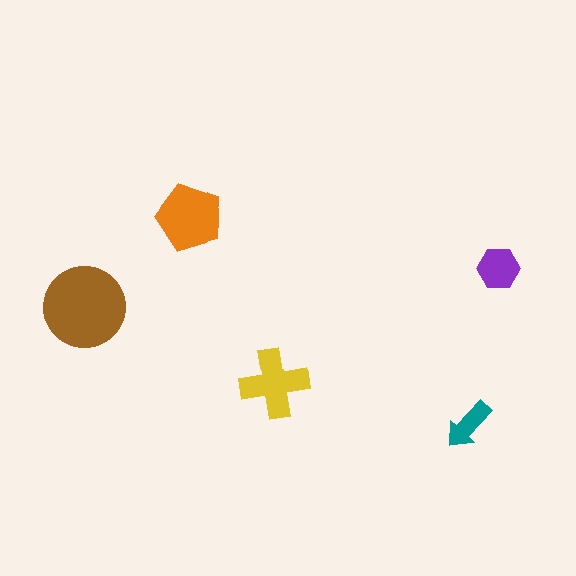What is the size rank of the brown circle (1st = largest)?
1st.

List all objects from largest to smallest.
The brown circle, the orange pentagon, the yellow cross, the purple hexagon, the teal arrow.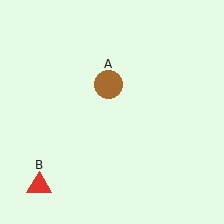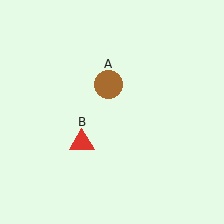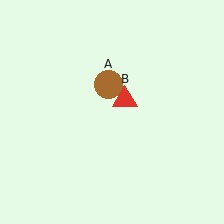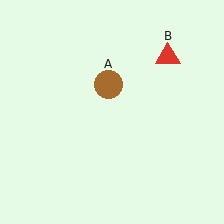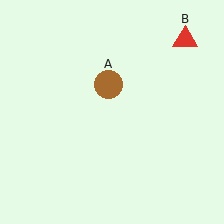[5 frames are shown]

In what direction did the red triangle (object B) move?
The red triangle (object B) moved up and to the right.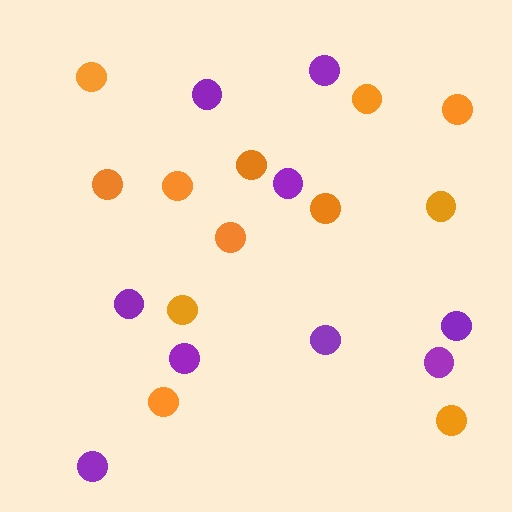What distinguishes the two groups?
There are 2 groups: one group of orange circles (12) and one group of purple circles (9).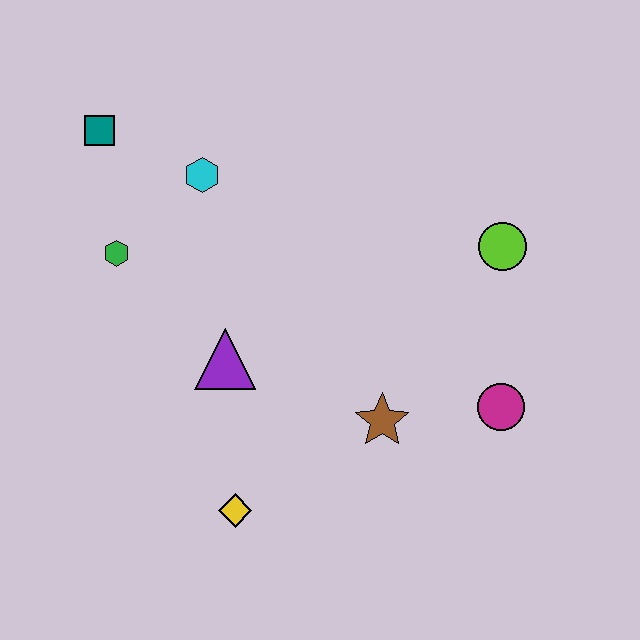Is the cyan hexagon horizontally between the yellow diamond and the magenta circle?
No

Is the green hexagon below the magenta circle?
No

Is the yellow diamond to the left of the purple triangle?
No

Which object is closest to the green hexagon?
The cyan hexagon is closest to the green hexagon.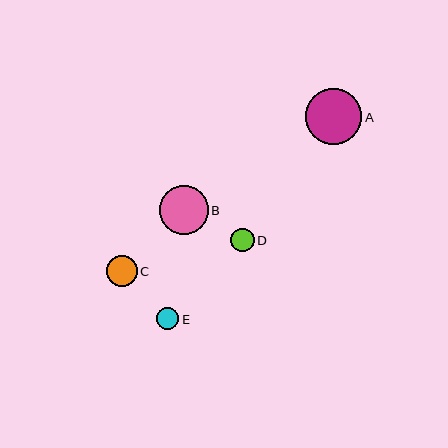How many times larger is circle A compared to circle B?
Circle A is approximately 1.1 times the size of circle B.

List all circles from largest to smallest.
From largest to smallest: A, B, C, D, E.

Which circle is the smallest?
Circle E is the smallest with a size of approximately 22 pixels.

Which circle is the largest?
Circle A is the largest with a size of approximately 56 pixels.